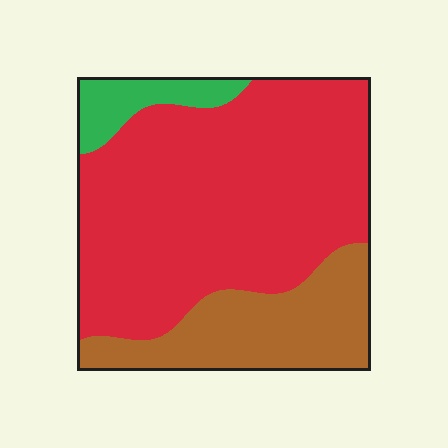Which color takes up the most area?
Red, at roughly 70%.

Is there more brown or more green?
Brown.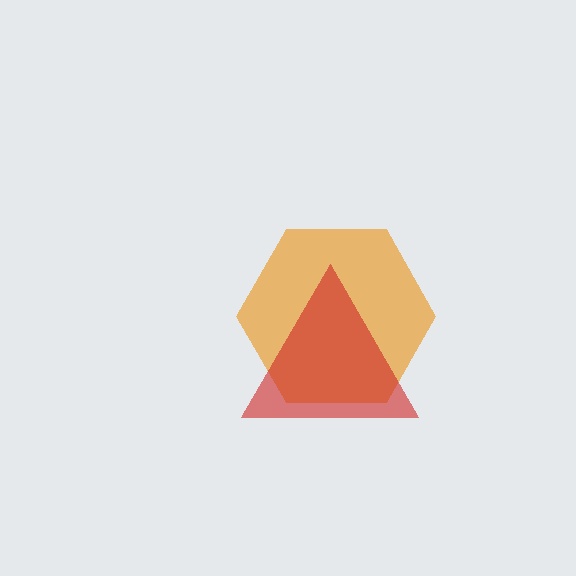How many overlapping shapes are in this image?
There are 2 overlapping shapes in the image.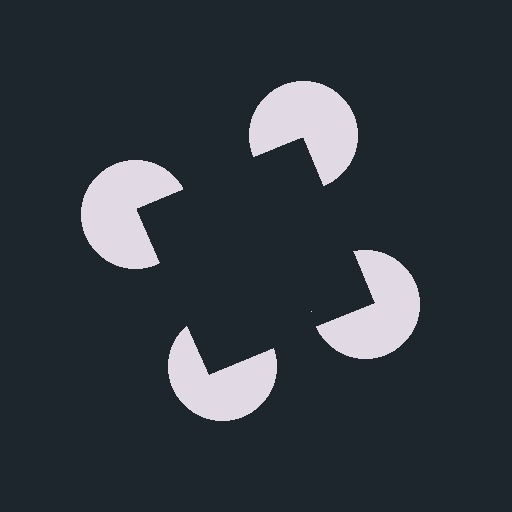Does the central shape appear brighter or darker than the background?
It typically appears slightly darker than the background, even though no actual brightness change is drawn.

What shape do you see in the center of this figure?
An illusory square — its edges are inferred from the aligned wedge cuts in the pac-man discs, not physically drawn.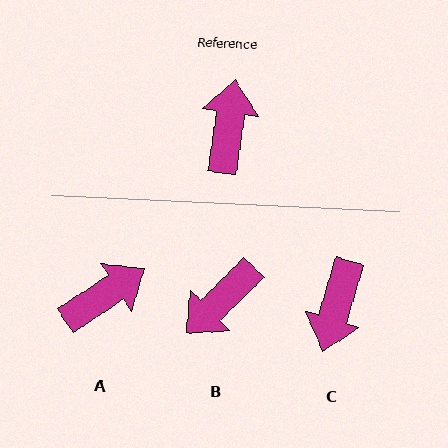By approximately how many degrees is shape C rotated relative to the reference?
Approximately 172 degrees counter-clockwise.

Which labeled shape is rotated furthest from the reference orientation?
C, about 172 degrees away.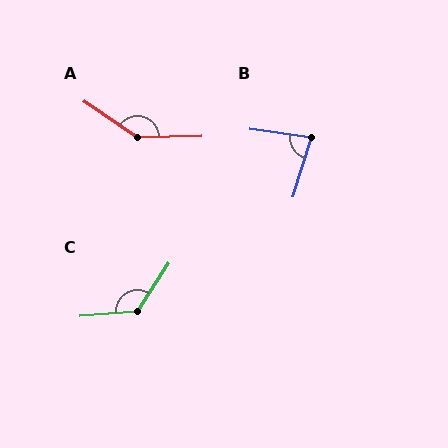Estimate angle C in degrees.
Approximately 128 degrees.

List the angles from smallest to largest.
B (81°), C (128°), A (144°).